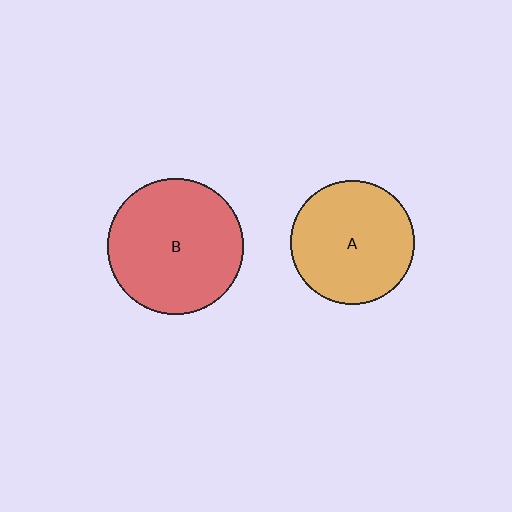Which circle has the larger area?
Circle B (red).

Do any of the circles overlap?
No, none of the circles overlap.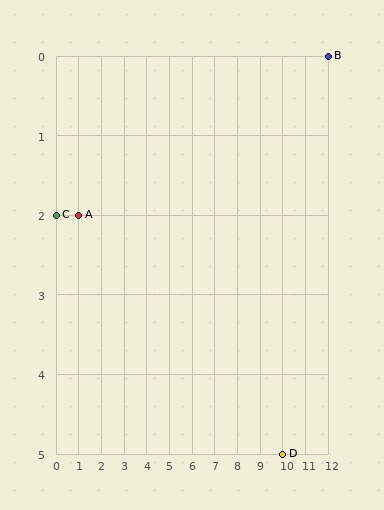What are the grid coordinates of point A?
Point A is at grid coordinates (1, 2).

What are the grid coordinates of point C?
Point C is at grid coordinates (0, 2).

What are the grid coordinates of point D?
Point D is at grid coordinates (10, 5).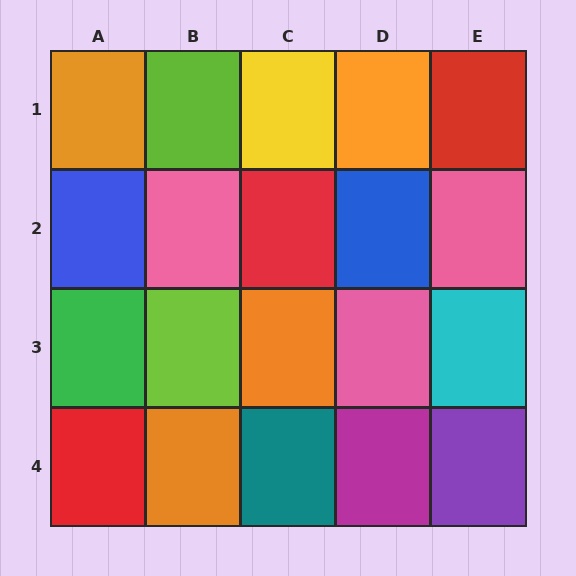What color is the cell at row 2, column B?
Pink.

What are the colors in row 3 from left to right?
Green, lime, orange, pink, cyan.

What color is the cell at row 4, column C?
Teal.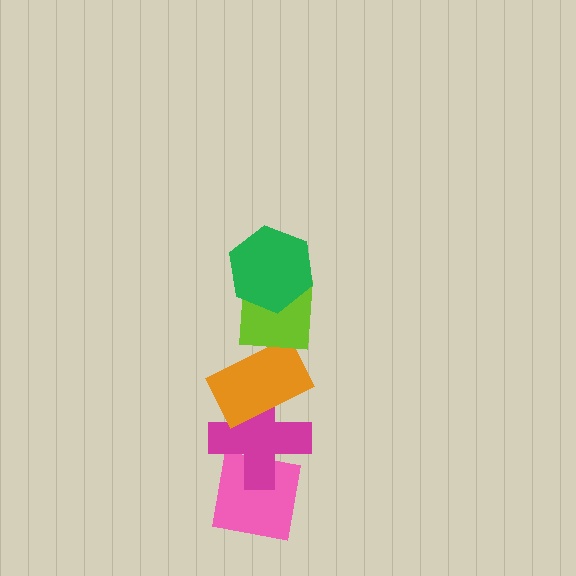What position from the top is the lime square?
The lime square is 2nd from the top.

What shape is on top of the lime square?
The green hexagon is on top of the lime square.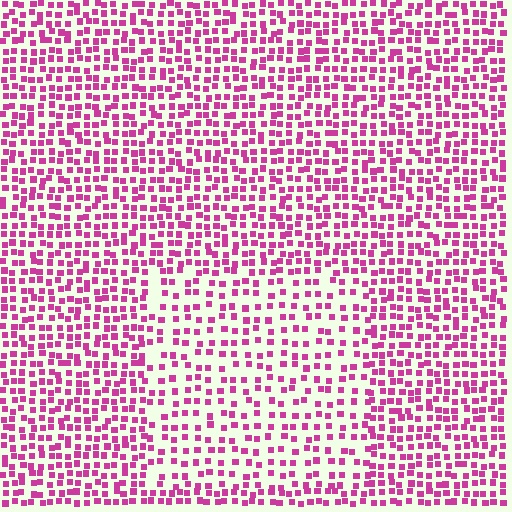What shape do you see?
I see a rectangle.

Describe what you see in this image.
The image contains small magenta elements arranged at two different densities. A rectangle-shaped region is visible where the elements are less densely packed than the surrounding area.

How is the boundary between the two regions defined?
The boundary is defined by a change in element density (approximately 1.7x ratio). All elements are the same color, size, and shape.